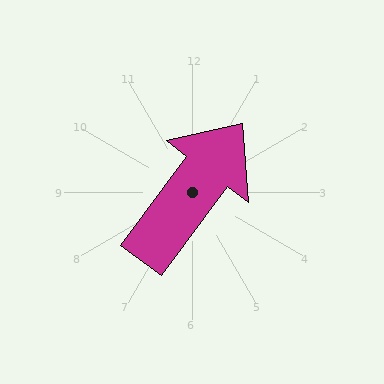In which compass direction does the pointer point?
Northeast.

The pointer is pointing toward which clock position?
Roughly 1 o'clock.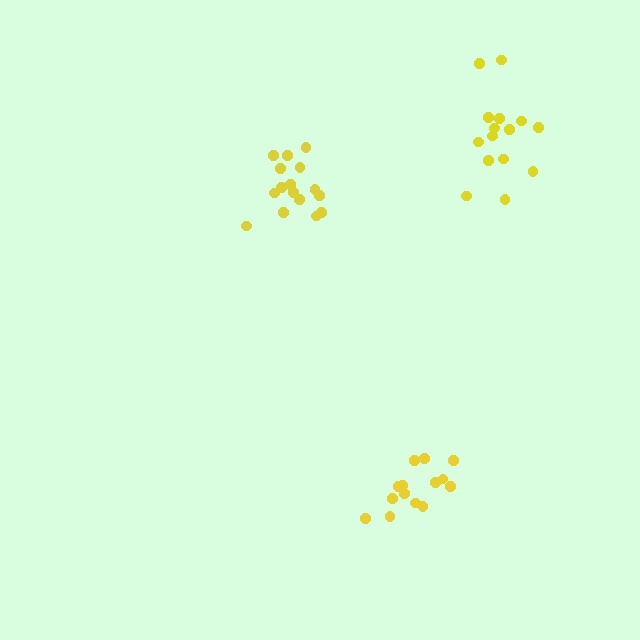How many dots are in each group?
Group 1: 16 dots, Group 2: 14 dots, Group 3: 15 dots (45 total).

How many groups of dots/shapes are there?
There are 3 groups.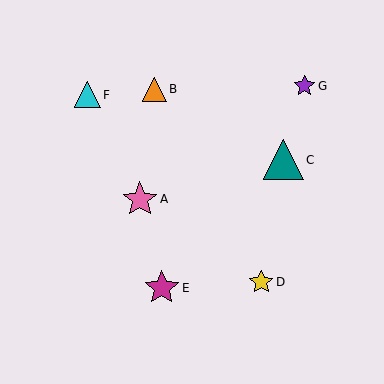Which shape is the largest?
The teal triangle (labeled C) is the largest.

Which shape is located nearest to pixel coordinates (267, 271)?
The yellow star (labeled D) at (261, 282) is nearest to that location.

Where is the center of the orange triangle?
The center of the orange triangle is at (155, 89).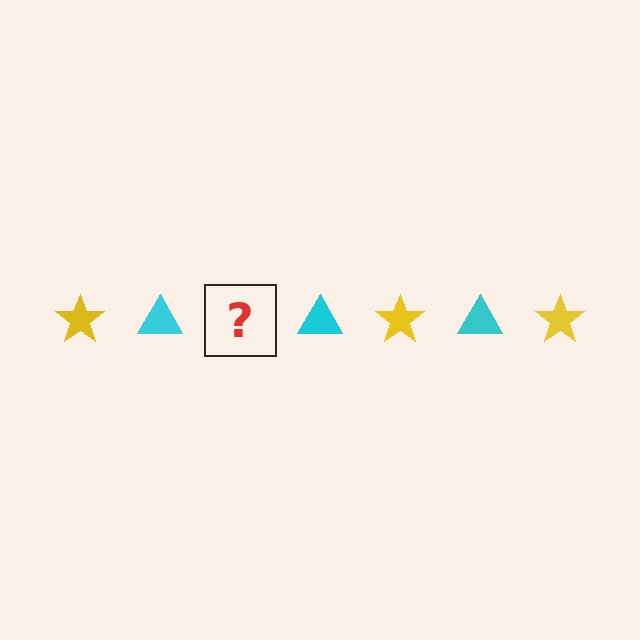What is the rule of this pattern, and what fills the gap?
The rule is that the pattern alternates between yellow star and cyan triangle. The gap should be filled with a yellow star.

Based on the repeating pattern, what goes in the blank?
The blank should be a yellow star.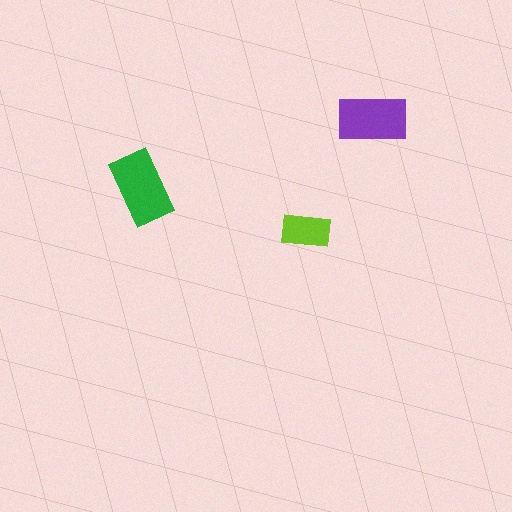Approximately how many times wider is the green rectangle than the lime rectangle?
About 1.5 times wider.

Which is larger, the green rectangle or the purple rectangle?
The green one.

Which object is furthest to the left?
The green rectangle is leftmost.